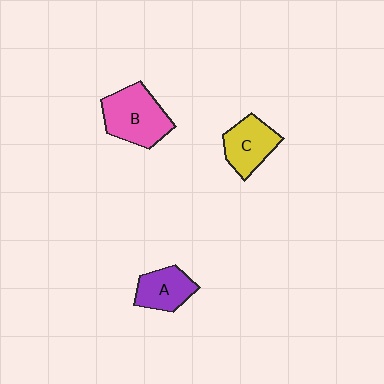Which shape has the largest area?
Shape B (pink).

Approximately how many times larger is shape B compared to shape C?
Approximately 1.3 times.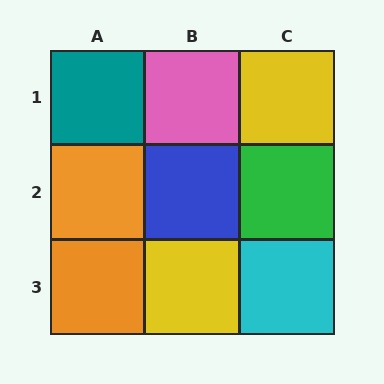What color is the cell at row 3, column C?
Cyan.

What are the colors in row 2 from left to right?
Orange, blue, green.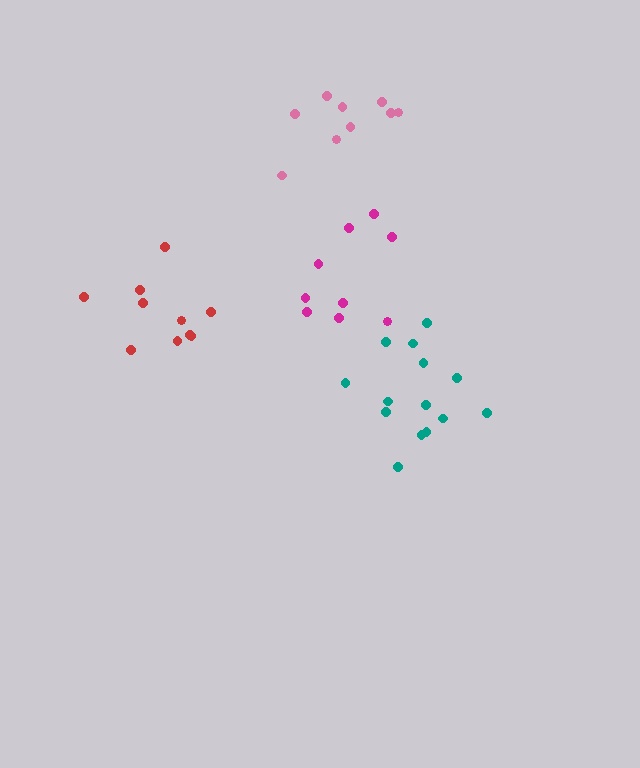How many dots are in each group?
Group 1: 10 dots, Group 2: 9 dots, Group 3: 9 dots, Group 4: 14 dots (42 total).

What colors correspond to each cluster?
The clusters are colored: red, magenta, pink, teal.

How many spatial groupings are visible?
There are 4 spatial groupings.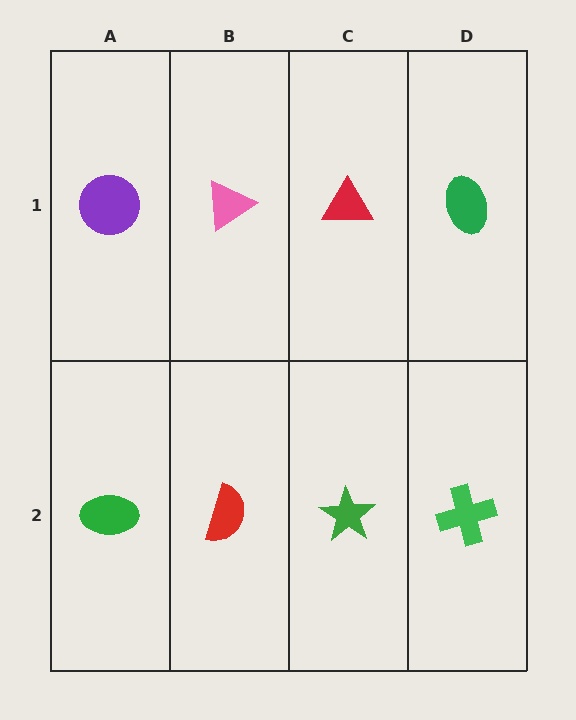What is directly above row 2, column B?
A pink triangle.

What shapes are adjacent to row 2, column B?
A pink triangle (row 1, column B), a green ellipse (row 2, column A), a green star (row 2, column C).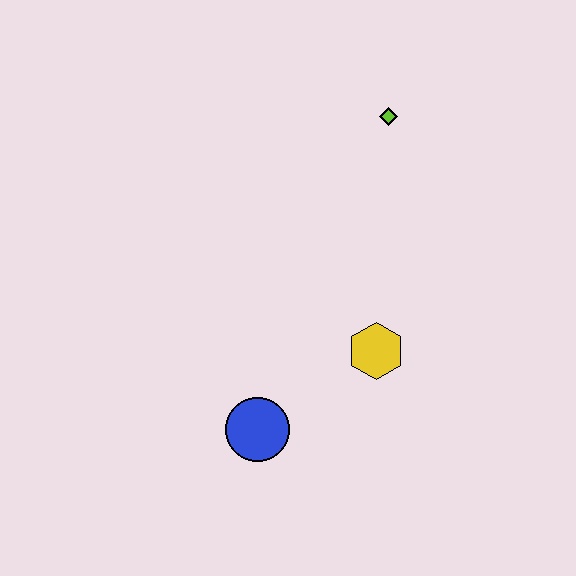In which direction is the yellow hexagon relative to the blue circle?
The yellow hexagon is to the right of the blue circle.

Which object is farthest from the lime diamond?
The blue circle is farthest from the lime diamond.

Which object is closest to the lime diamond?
The yellow hexagon is closest to the lime diamond.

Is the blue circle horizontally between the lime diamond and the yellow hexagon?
No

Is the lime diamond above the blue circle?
Yes